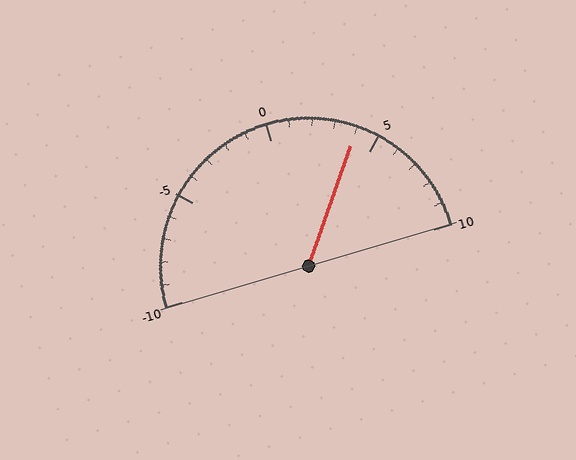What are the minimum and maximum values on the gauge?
The gauge ranges from -10 to 10.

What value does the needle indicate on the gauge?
The needle indicates approximately 4.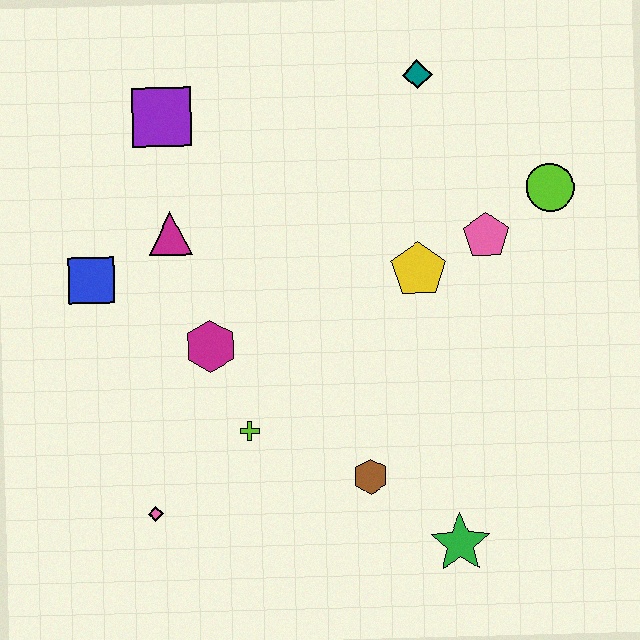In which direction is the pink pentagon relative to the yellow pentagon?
The pink pentagon is to the right of the yellow pentagon.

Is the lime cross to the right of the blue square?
Yes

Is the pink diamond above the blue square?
No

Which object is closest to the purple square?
The magenta triangle is closest to the purple square.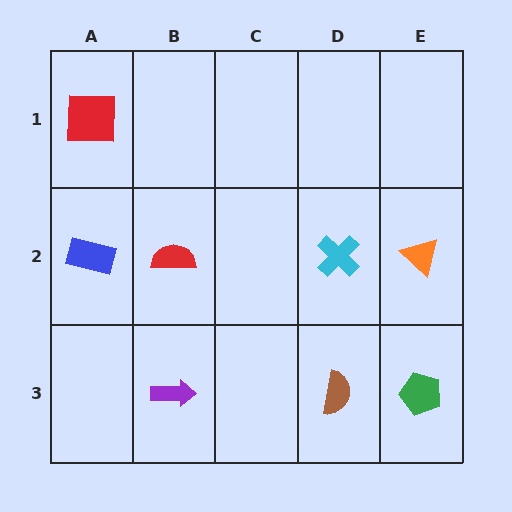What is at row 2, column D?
A cyan cross.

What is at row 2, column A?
A blue rectangle.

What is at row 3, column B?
A purple arrow.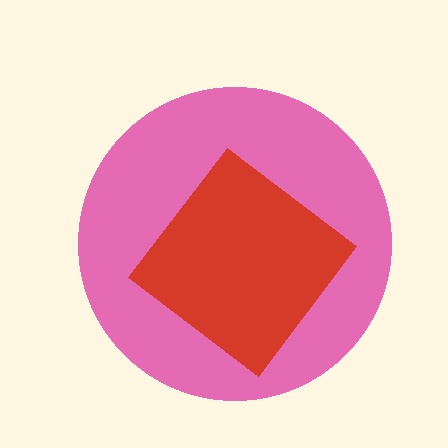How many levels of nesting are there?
2.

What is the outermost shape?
The pink circle.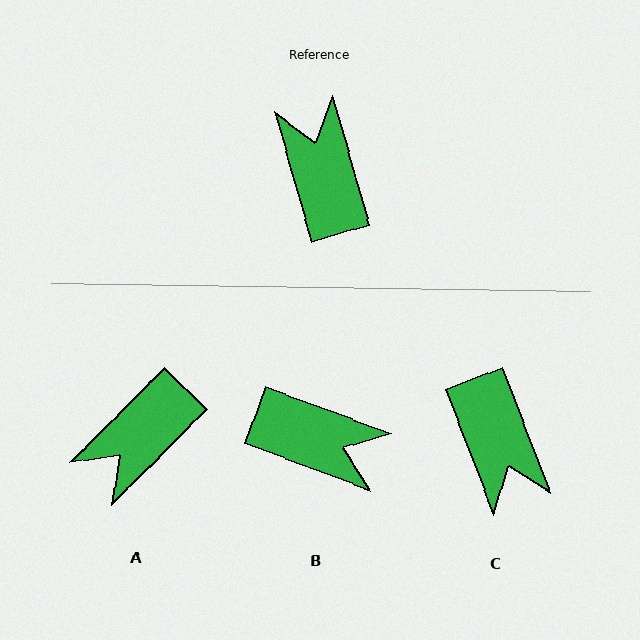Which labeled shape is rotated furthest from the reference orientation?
C, about 175 degrees away.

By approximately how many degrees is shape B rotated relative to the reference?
Approximately 126 degrees clockwise.